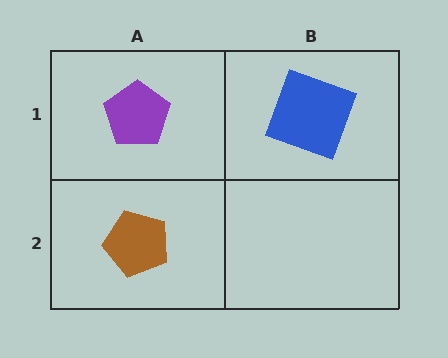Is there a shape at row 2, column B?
No, that cell is empty.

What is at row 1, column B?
A blue square.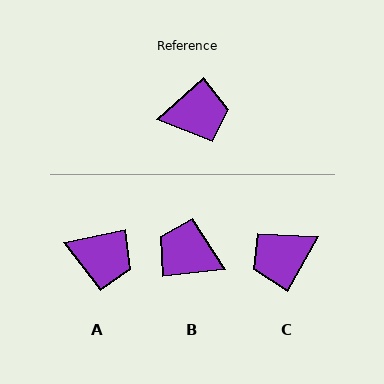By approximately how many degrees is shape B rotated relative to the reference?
Approximately 145 degrees counter-clockwise.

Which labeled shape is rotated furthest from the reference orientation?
C, about 161 degrees away.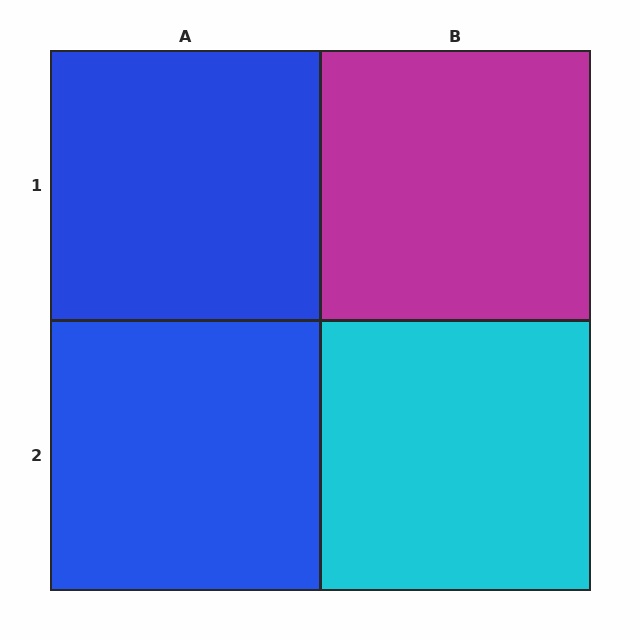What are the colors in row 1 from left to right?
Blue, magenta.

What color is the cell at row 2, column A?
Blue.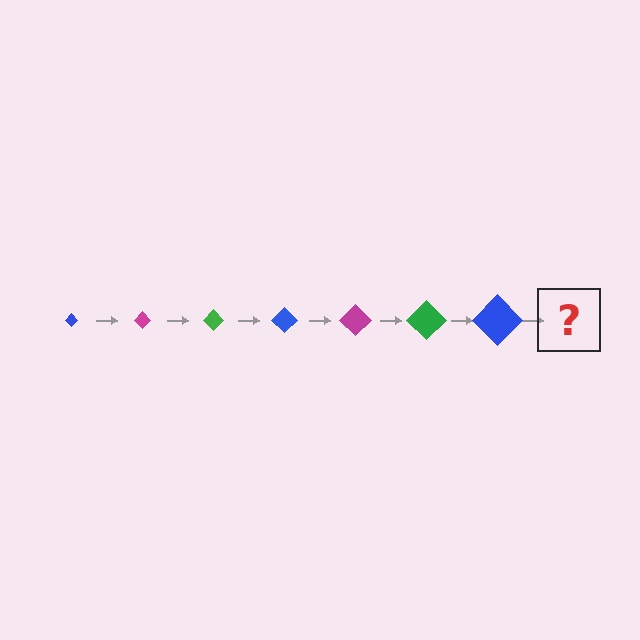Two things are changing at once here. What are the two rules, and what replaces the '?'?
The two rules are that the diamond grows larger each step and the color cycles through blue, magenta, and green. The '?' should be a magenta diamond, larger than the previous one.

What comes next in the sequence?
The next element should be a magenta diamond, larger than the previous one.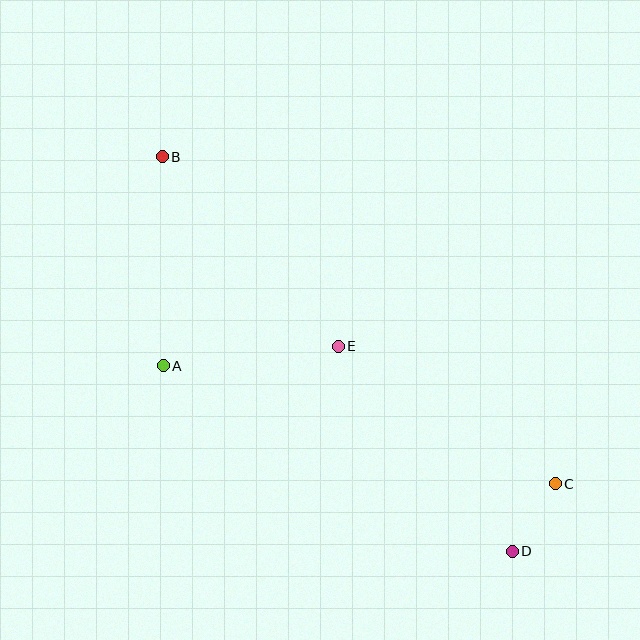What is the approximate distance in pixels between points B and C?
The distance between B and C is approximately 511 pixels.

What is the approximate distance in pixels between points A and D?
The distance between A and D is approximately 395 pixels.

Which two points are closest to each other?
Points C and D are closest to each other.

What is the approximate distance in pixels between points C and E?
The distance between C and E is approximately 257 pixels.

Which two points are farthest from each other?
Points B and D are farthest from each other.